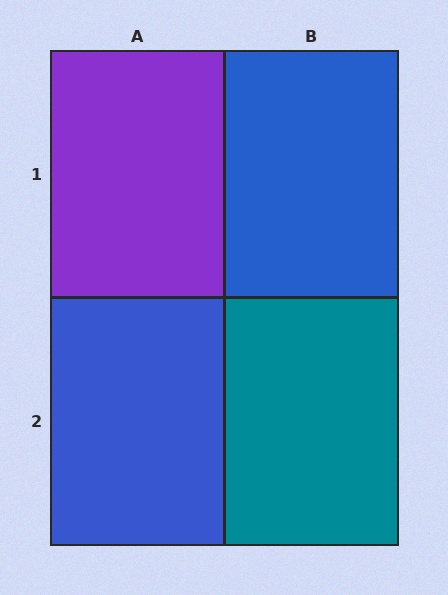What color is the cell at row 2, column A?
Blue.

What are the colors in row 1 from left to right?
Purple, blue.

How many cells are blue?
2 cells are blue.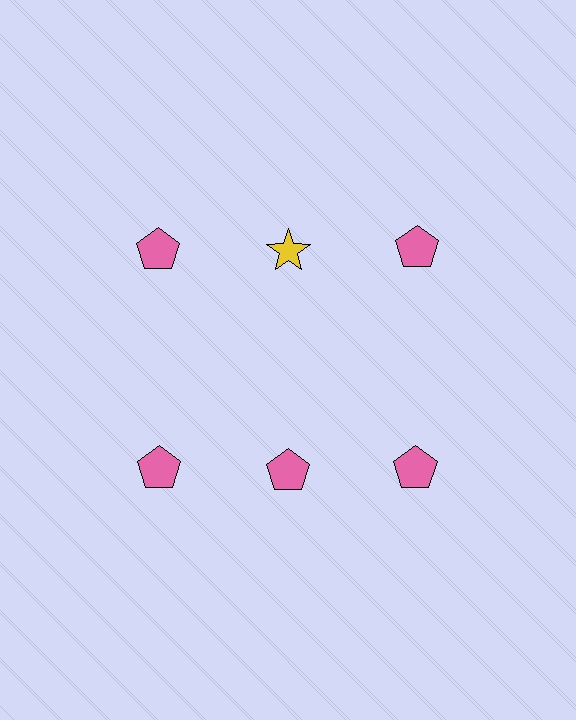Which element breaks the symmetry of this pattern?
The yellow star in the top row, second from left column breaks the symmetry. All other shapes are pink pentagons.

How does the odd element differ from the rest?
It differs in both color (yellow instead of pink) and shape (star instead of pentagon).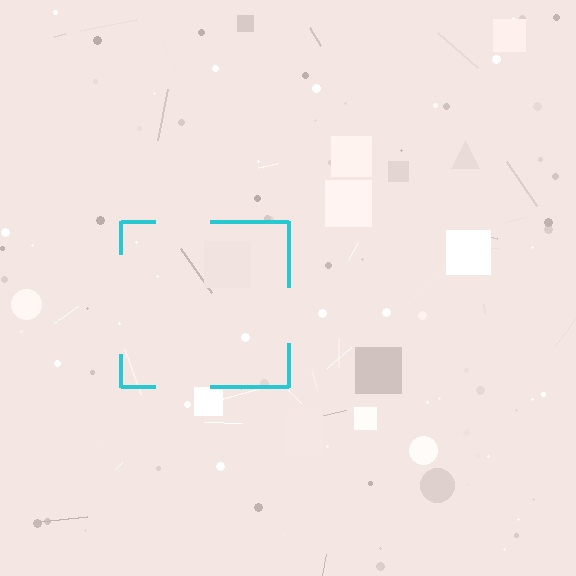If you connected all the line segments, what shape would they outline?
They would outline a square.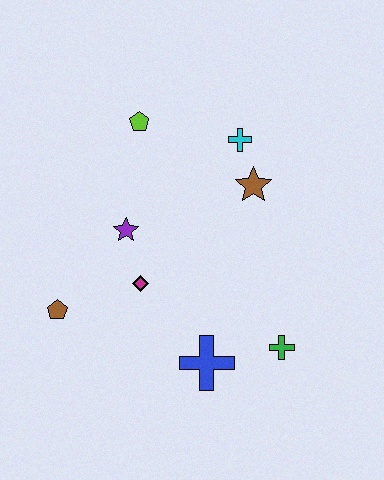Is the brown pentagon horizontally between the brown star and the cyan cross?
No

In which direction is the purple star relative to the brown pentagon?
The purple star is above the brown pentagon.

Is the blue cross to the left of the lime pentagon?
No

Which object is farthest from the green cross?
The lime pentagon is farthest from the green cross.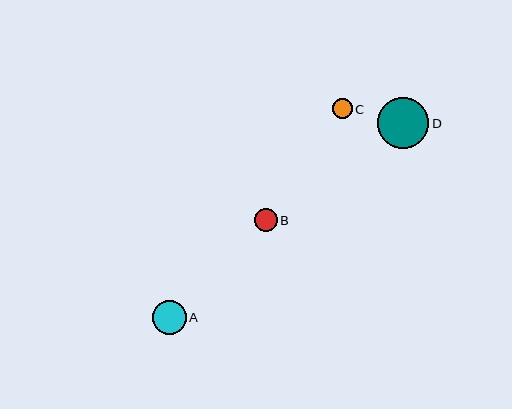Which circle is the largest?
Circle D is the largest with a size of approximately 51 pixels.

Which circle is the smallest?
Circle C is the smallest with a size of approximately 20 pixels.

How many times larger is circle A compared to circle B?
Circle A is approximately 1.5 times the size of circle B.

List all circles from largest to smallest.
From largest to smallest: D, A, B, C.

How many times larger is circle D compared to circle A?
Circle D is approximately 1.5 times the size of circle A.